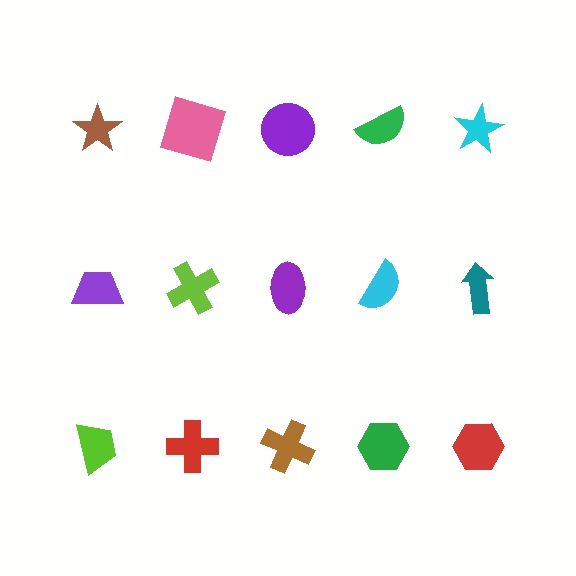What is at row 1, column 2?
A pink square.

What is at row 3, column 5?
A red hexagon.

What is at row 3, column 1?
A lime trapezoid.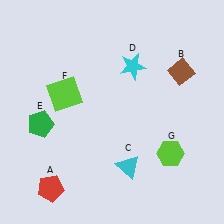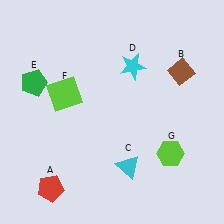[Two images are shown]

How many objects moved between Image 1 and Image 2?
1 object moved between the two images.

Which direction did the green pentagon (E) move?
The green pentagon (E) moved up.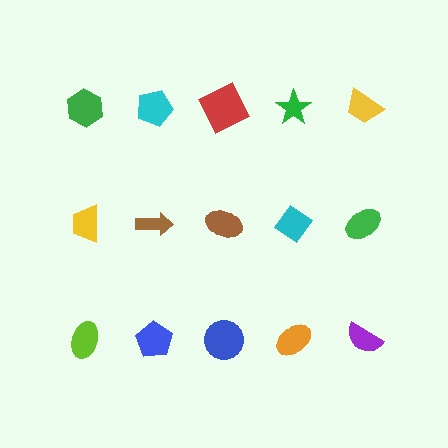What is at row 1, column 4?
A green star.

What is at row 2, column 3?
A brown ellipse.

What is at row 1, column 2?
A cyan pentagon.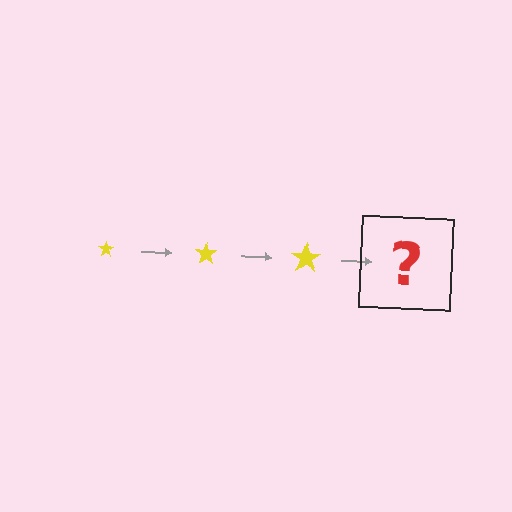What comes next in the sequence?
The next element should be a yellow star, larger than the previous one.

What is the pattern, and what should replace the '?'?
The pattern is that the star gets progressively larger each step. The '?' should be a yellow star, larger than the previous one.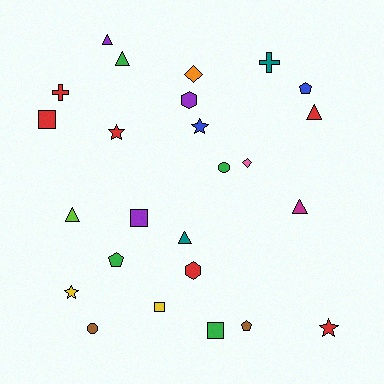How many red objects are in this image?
There are 6 red objects.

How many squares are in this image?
There are 4 squares.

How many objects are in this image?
There are 25 objects.